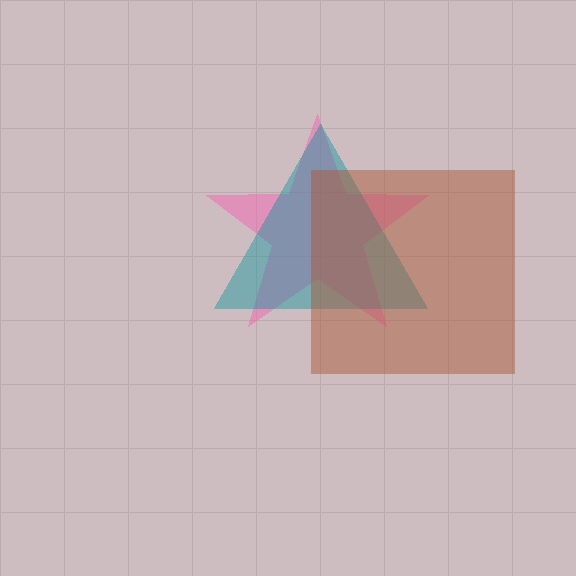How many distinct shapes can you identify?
There are 3 distinct shapes: a pink star, a teal triangle, a brown square.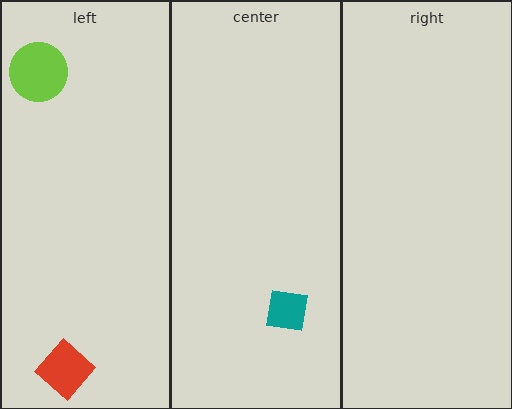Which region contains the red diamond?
The left region.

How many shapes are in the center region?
1.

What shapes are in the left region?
The lime circle, the red diamond.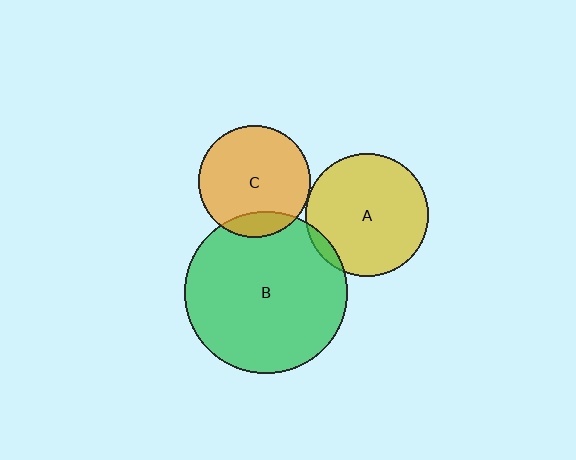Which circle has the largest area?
Circle B (green).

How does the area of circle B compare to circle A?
Approximately 1.7 times.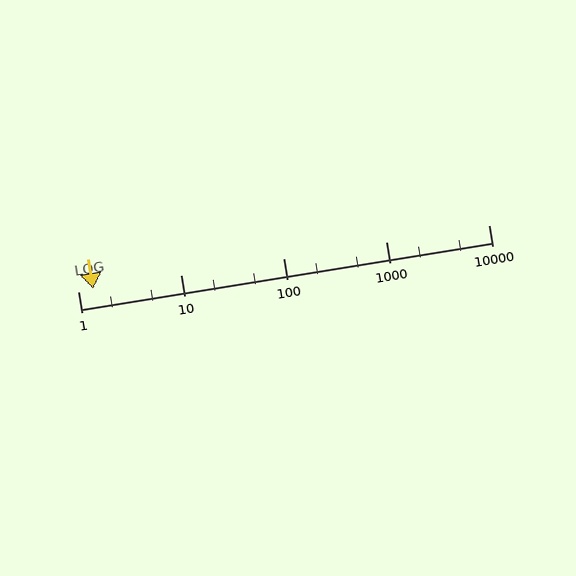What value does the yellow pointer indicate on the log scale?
The pointer indicates approximately 1.4.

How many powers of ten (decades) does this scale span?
The scale spans 4 decades, from 1 to 10000.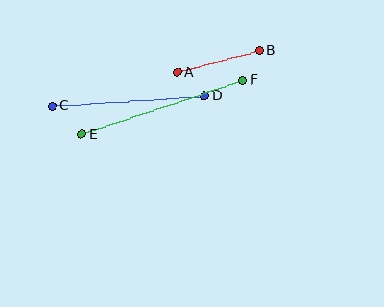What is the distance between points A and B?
The distance is approximately 85 pixels.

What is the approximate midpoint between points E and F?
The midpoint is at approximately (162, 107) pixels.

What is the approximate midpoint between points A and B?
The midpoint is at approximately (218, 61) pixels.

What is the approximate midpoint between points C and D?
The midpoint is at approximately (128, 101) pixels.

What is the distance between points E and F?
The distance is approximately 170 pixels.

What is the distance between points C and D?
The distance is approximately 153 pixels.